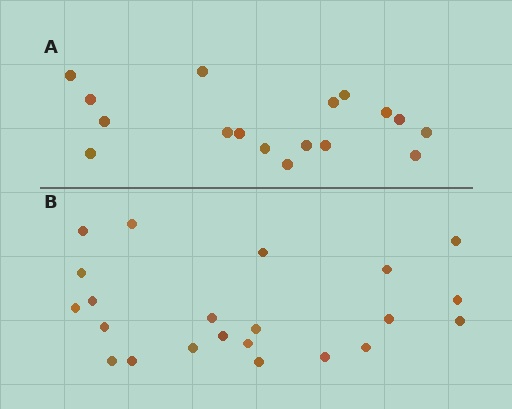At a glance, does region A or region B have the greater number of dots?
Region B (the bottom region) has more dots.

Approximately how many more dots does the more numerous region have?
Region B has about 5 more dots than region A.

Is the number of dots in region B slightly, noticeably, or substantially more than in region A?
Region B has noticeably more, but not dramatically so. The ratio is roughly 1.3 to 1.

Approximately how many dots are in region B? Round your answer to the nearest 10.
About 20 dots. (The exact count is 22, which rounds to 20.)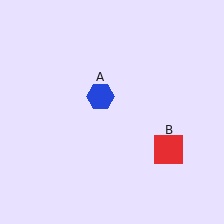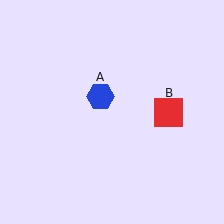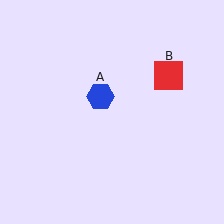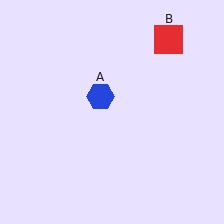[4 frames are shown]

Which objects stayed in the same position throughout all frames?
Blue hexagon (object A) remained stationary.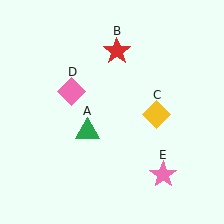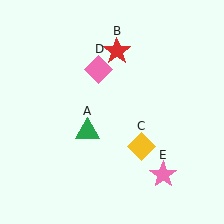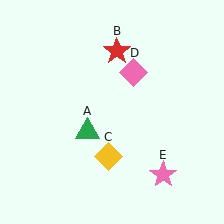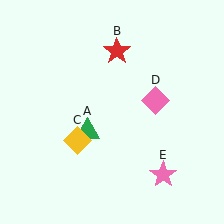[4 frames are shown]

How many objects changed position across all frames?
2 objects changed position: yellow diamond (object C), pink diamond (object D).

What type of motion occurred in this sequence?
The yellow diamond (object C), pink diamond (object D) rotated clockwise around the center of the scene.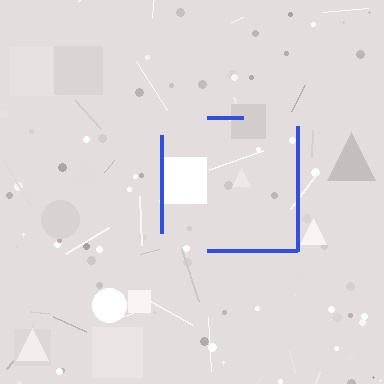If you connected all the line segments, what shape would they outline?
They would outline a square.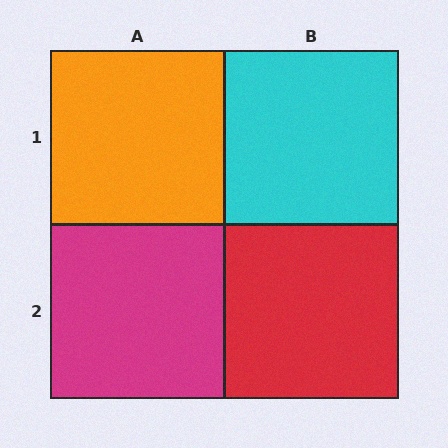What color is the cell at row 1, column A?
Orange.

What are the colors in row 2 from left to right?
Magenta, red.